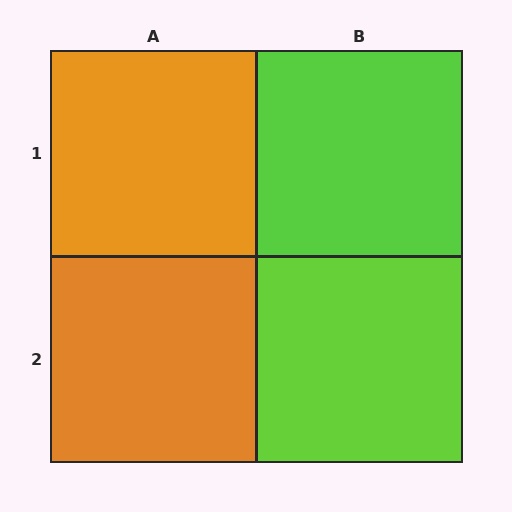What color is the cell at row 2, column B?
Lime.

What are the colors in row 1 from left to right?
Orange, lime.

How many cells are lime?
2 cells are lime.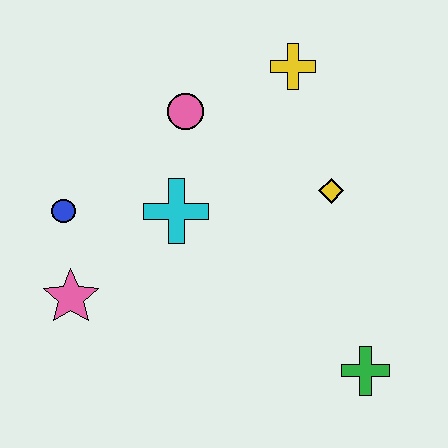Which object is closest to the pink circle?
The cyan cross is closest to the pink circle.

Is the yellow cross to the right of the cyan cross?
Yes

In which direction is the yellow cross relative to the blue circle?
The yellow cross is to the right of the blue circle.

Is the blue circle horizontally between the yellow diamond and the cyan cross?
No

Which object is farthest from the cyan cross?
The green cross is farthest from the cyan cross.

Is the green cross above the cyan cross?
No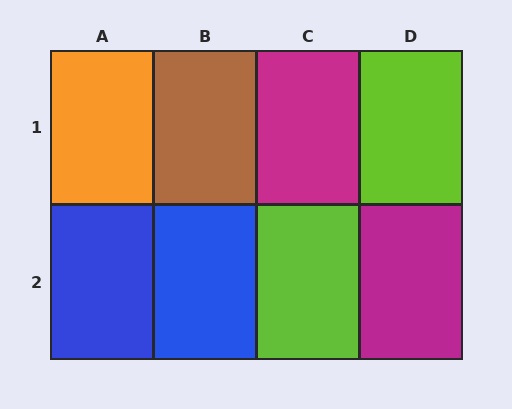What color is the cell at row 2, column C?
Lime.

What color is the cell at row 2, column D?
Magenta.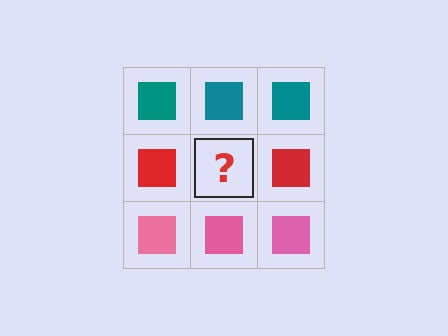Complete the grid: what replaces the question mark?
The question mark should be replaced with a red square.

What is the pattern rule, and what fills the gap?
The rule is that each row has a consistent color. The gap should be filled with a red square.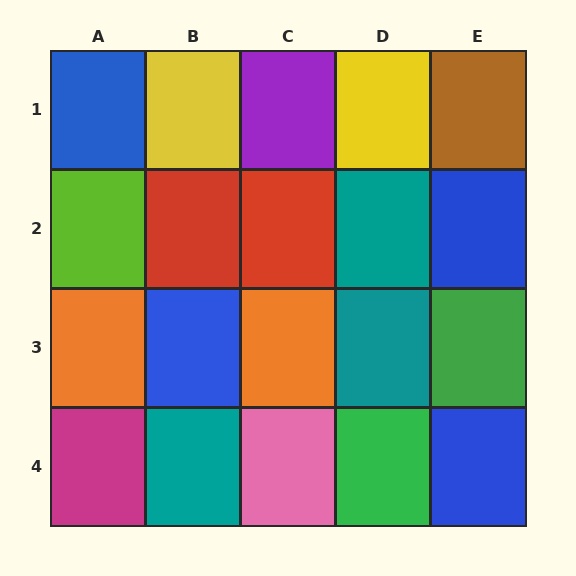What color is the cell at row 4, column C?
Pink.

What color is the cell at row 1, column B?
Yellow.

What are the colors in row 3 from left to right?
Orange, blue, orange, teal, green.